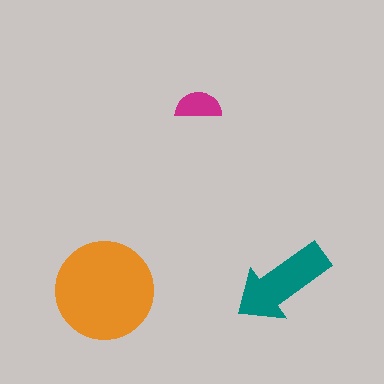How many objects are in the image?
There are 3 objects in the image.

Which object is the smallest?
The magenta semicircle.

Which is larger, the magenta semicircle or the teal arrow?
The teal arrow.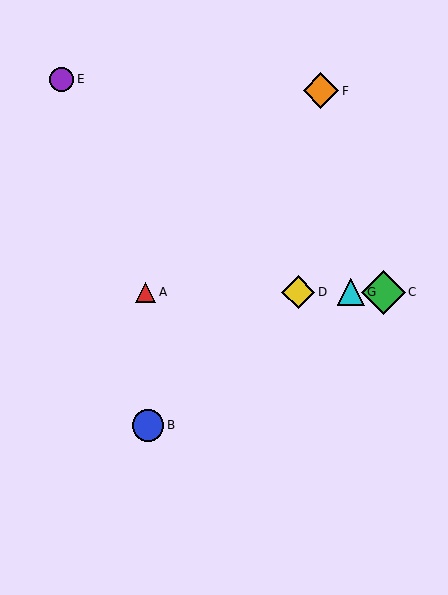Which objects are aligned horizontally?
Objects A, C, D, G are aligned horizontally.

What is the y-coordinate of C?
Object C is at y≈292.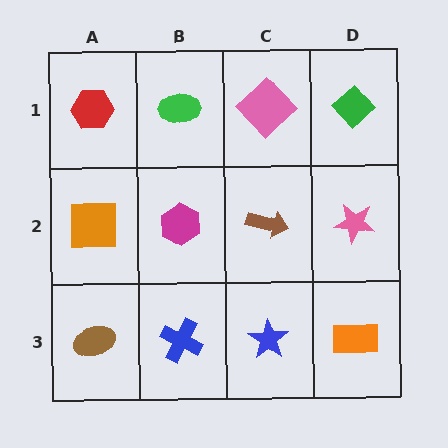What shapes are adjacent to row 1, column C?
A brown arrow (row 2, column C), a green ellipse (row 1, column B), a green diamond (row 1, column D).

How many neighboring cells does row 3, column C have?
3.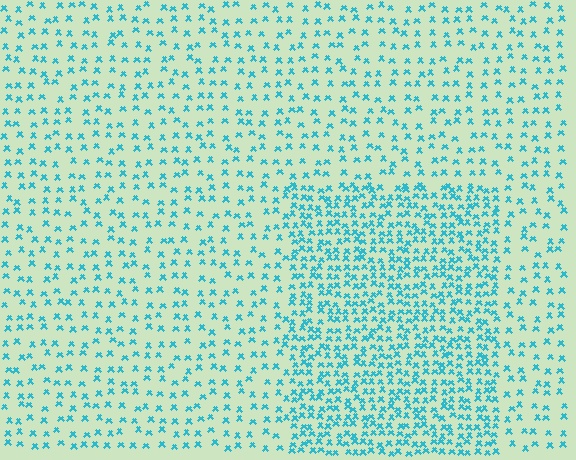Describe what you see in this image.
The image contains small cyan elements arranged at two different densities. A rectangle-shaped region is visible where the elements are more densely packed than the surrounding area.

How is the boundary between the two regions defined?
The boundary is defined by a change in element density (approximately 2.2x ratio). All elements are the same color, size, and shape.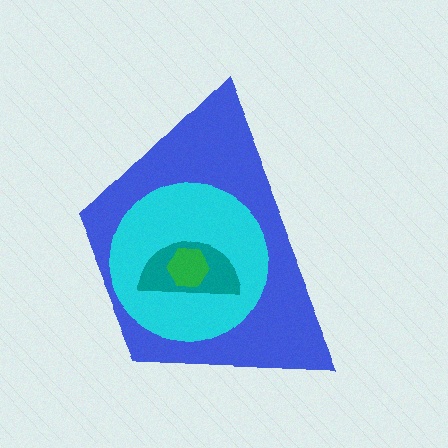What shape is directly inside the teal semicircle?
The green hexagon.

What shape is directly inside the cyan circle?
The teal semicircle.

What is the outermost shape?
The blue trapezoid.